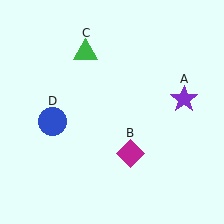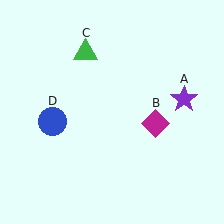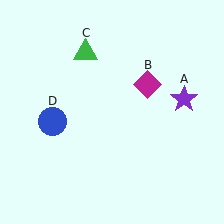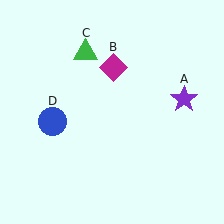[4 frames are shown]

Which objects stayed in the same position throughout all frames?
Purple star (object A) and green triangle (object C) and blue circle (object D) remained stationary.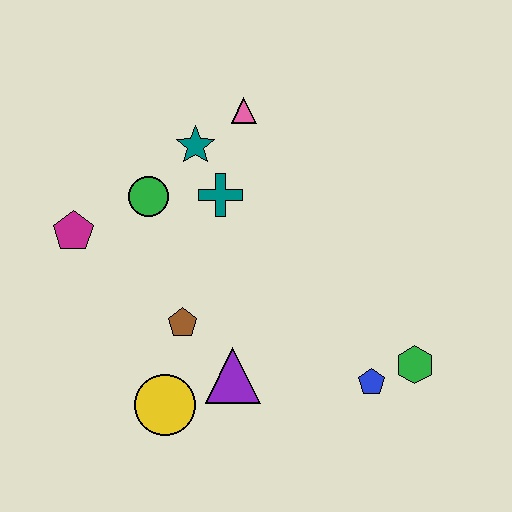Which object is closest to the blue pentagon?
The green hexagon is closest to the blue pentagon.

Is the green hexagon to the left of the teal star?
No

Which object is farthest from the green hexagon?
The magenta pentagon is farthest from the green hexagon.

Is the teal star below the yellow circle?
No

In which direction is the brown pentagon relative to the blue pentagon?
The brown pentagon is to the left of the blue pentagon.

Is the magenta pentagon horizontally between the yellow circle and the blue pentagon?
No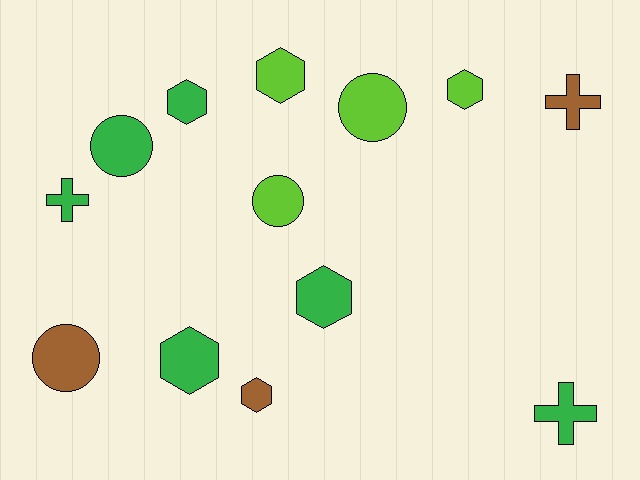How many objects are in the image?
There are 13 objects.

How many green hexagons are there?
There are 3 green hexagons.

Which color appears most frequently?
Green, with 6 objects.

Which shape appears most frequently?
Hexagon, with 6 objects.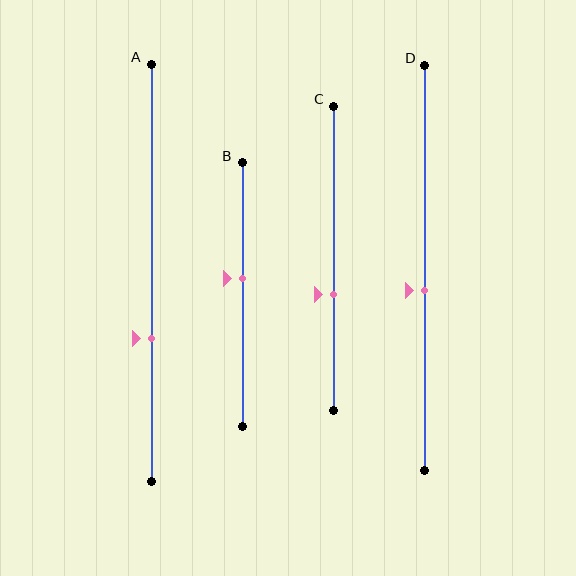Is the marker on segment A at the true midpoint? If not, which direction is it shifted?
No, the marker on segment A is shifted downward by about 16% of the segment length.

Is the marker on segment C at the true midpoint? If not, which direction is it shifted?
No, the marker on segment C is shifted downward by about 12% of the segment length.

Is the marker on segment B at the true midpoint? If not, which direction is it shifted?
No, the marker on segment B is shifted upward by about 6% of the segment length.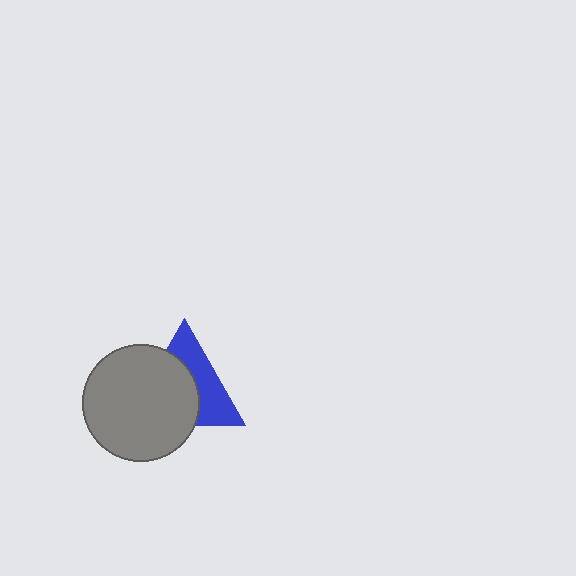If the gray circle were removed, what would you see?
You would see the complete blue triangle.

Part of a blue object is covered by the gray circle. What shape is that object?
It is a triangle.